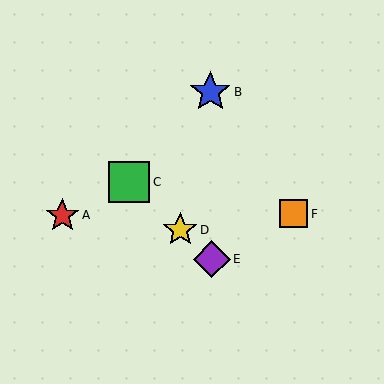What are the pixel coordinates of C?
Object C is at (129, 182).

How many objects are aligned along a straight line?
3 objects (C, D, E) are aligned along a straight line.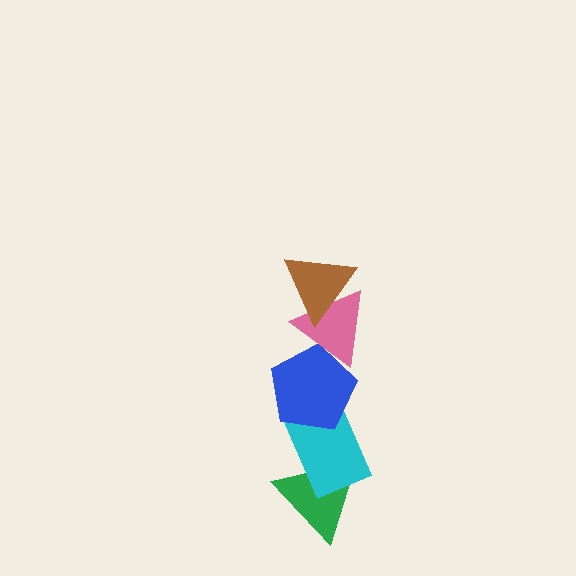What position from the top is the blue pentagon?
The blue pentagon is 3rd from the top.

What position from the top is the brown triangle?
The brown triangle is 1st from the top.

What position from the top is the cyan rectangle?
The cyan rectangle is 4th from the top.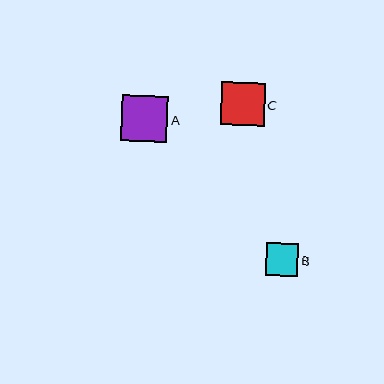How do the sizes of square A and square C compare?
Square A and square C are approximately the same size.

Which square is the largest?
Square A is the largest with a size of approximately 47 pixels.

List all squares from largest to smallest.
From largest to smallest: A, C, B.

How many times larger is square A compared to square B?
Square A is approximately 1.4 times the size of square B.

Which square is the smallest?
Square B is the smallest with a size of approximately 33 pixels.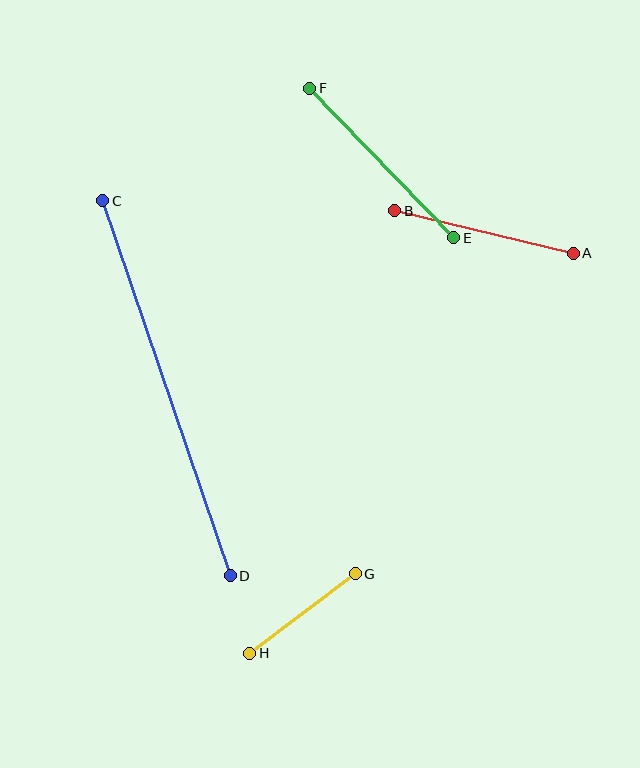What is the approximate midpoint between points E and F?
The midpoint is at approximately (382, 163) pixels.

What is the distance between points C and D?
The distance is approximately 396 pixels.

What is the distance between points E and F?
The distance is approximately 208 pixels.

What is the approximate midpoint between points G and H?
The midpoint is at approximately (303, 613) pixels.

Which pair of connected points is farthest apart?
Points C and D are farthest apart.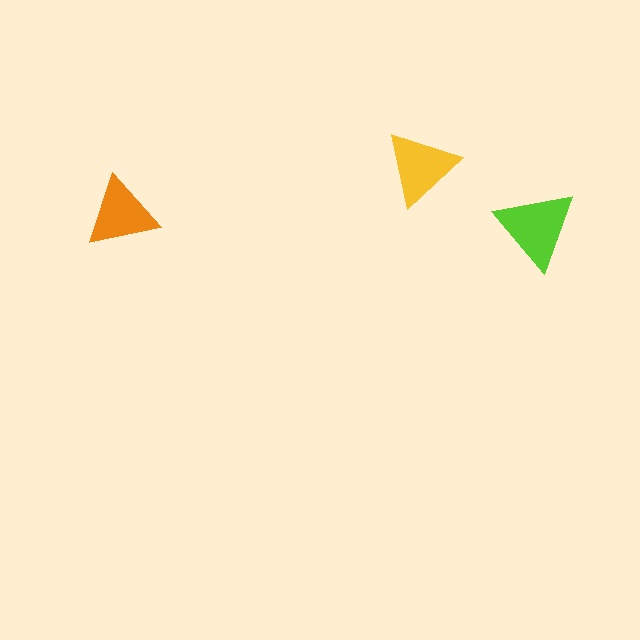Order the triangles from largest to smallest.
the lime one, the yellow one, the orange one.